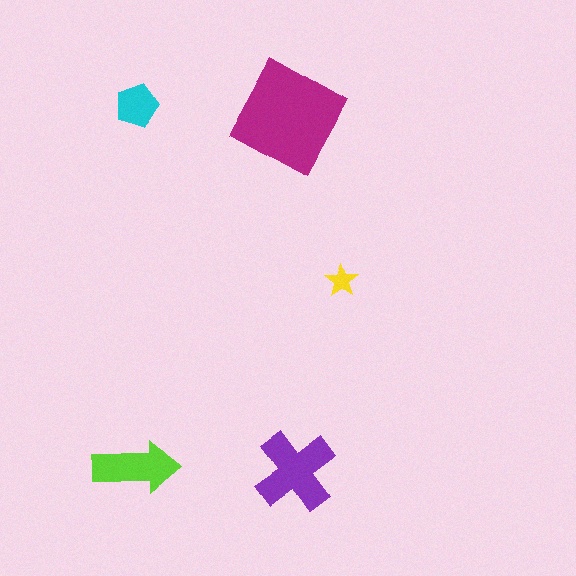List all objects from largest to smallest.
The magenta square, the purple cross, the lime arrow, the cyan pentagon, the yellow star.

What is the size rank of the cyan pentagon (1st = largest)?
4th.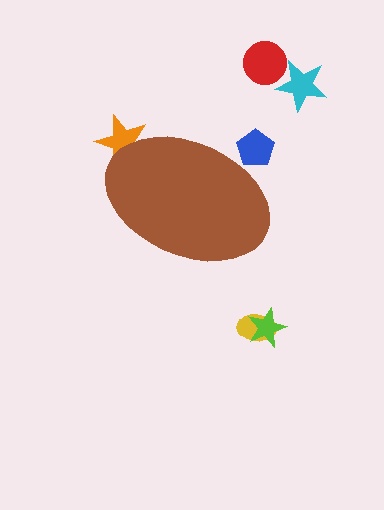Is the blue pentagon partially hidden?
Yes, the blue pentagon is partially hidden behind the brown ellipse.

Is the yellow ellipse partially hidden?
No, the yellow ellipse is fully visible.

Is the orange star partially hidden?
Yes, the orange star is partially hidden behind the brown ellipse.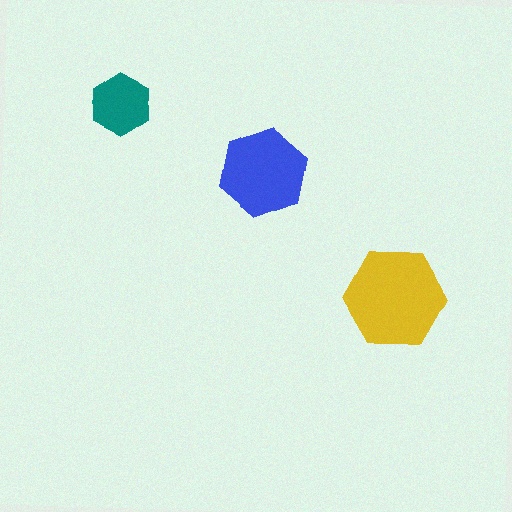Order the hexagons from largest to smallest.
the yellow one, the blue one, the teal one.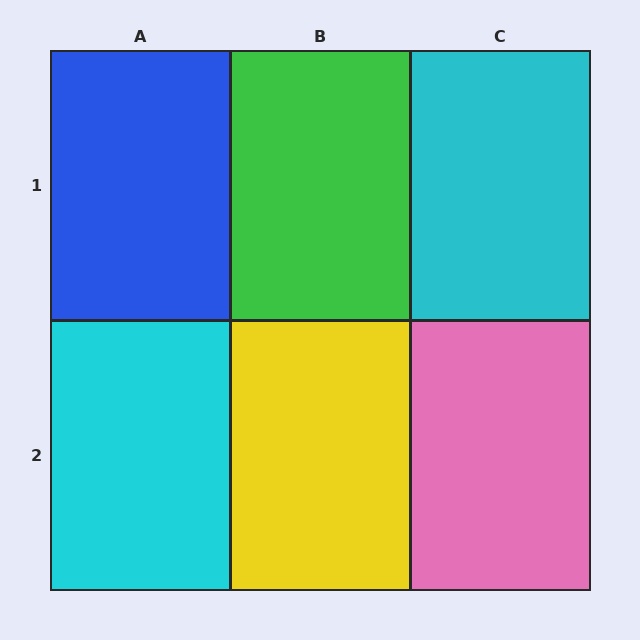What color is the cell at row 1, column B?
Green.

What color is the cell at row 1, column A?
Blue.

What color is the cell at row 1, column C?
Cyan.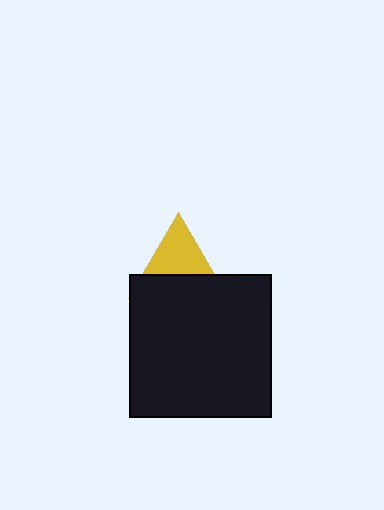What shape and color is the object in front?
The object in front is a black square.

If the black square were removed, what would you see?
You would see the complete yellow triangle.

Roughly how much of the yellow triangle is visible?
About half of it is visible (roughly 50%).